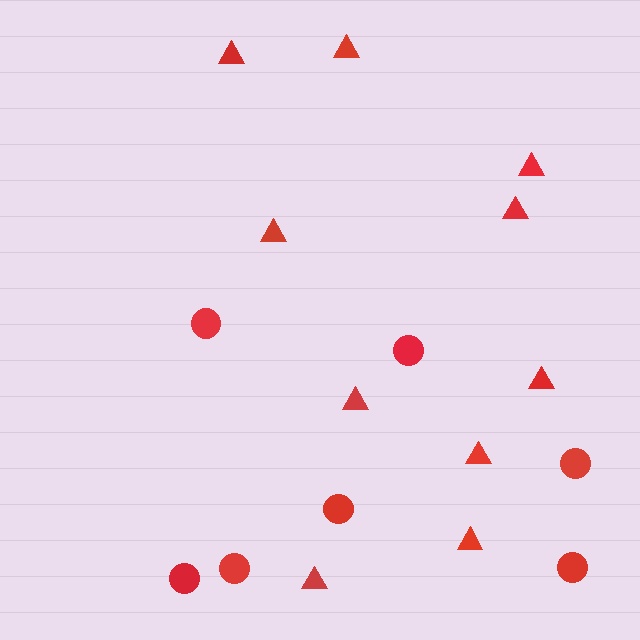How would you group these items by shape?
There are 2 groups: one group of circles (7) and one group of triangles (10).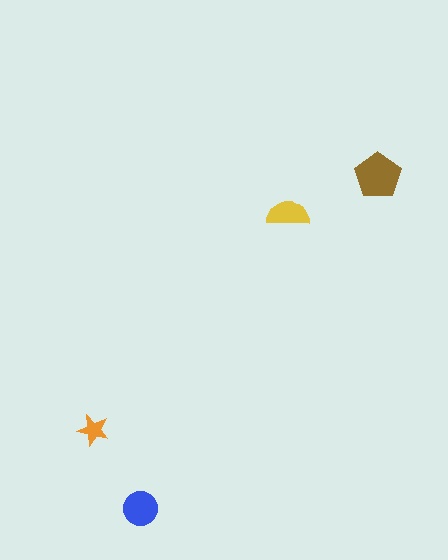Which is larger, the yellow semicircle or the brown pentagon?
The brown pentagon.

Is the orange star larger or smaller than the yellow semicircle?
Smaller.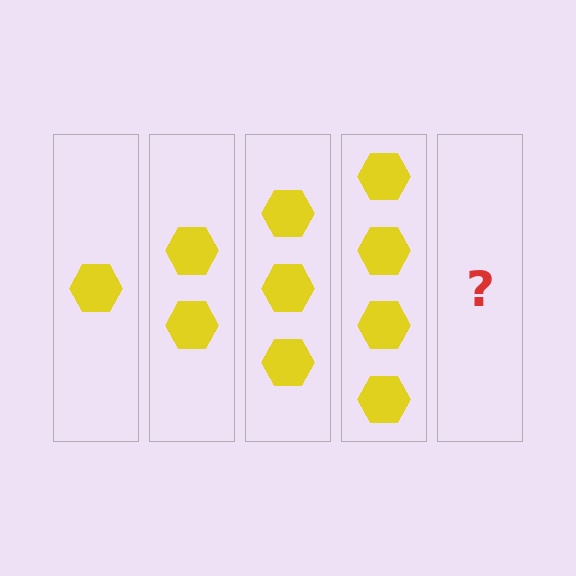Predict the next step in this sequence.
The next step is 5 hexagons.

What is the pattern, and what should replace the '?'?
The pattern is that each step adds one more hexagon. The '?' should be 5 hexagons.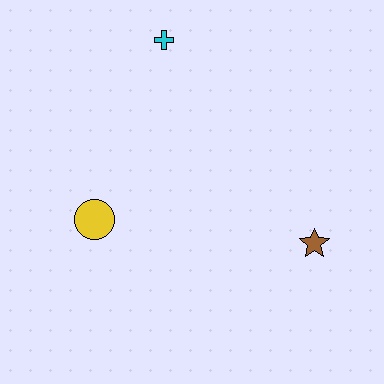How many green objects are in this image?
There are no green objects.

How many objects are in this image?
There are 3 objects.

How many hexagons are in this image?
There are no hexagons.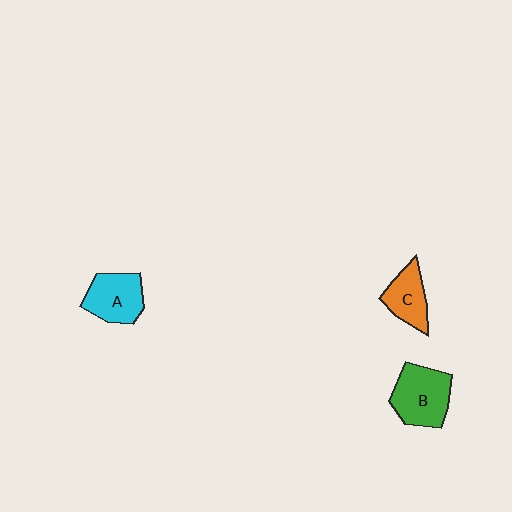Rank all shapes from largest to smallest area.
From largest to smallest: B (green), A (cyan), C (orange).